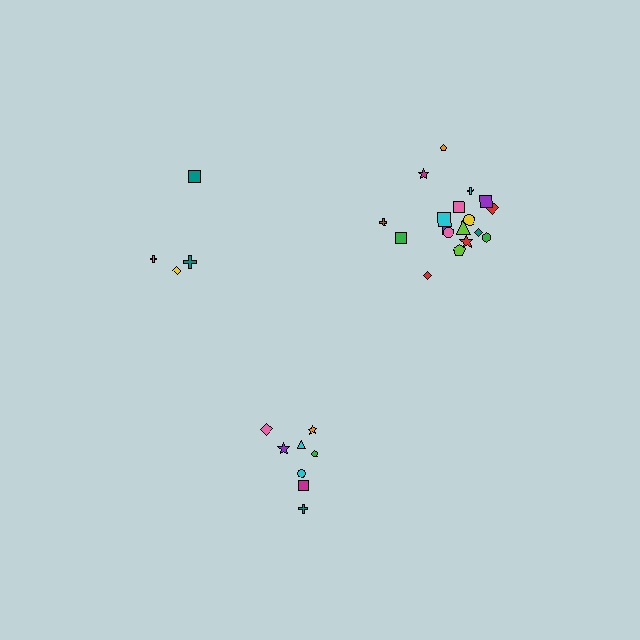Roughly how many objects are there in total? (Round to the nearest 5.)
Roughly 30 objects in total.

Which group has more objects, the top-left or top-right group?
The top-right group.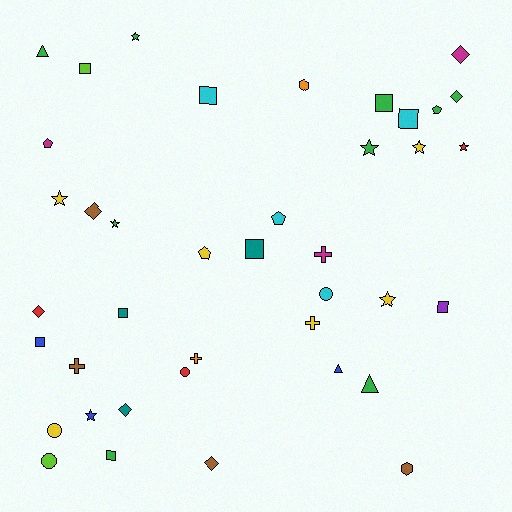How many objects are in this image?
There are 40 objects.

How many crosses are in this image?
There are 4 crosses.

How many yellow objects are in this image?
There are 6 yellow objects.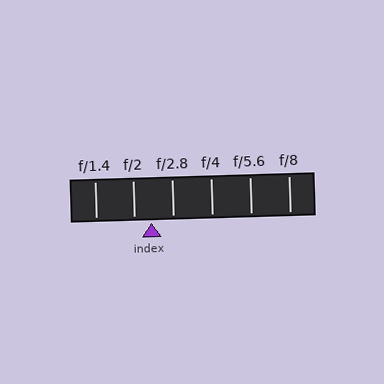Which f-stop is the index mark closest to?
The index mark is closest to f/2.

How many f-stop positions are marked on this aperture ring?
There are 6 f-stop positions marked.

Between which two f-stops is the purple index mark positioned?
The index mark is between f/2 and f/2.8.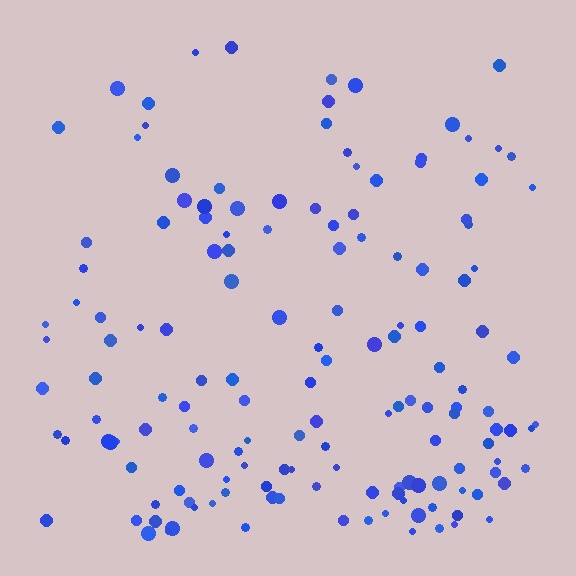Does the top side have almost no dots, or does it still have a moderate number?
Still a moderate number, just noticeably fewer than the bottom.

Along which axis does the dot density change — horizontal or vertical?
Vertical.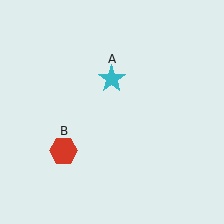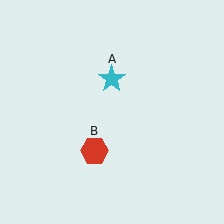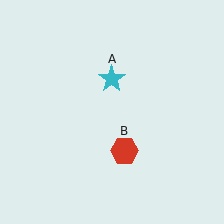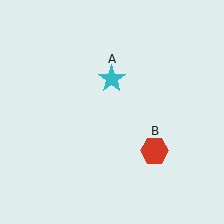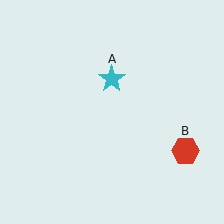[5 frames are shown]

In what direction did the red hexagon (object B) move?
The red hexagon (object B) moved right.